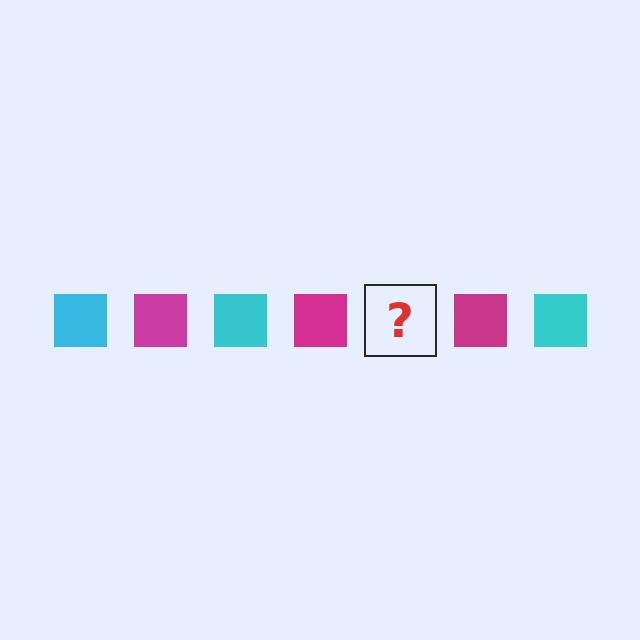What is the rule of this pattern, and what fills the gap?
The rule is that the pattern cycles through cyan, magenta squares. The gap should be filled with a cyan square.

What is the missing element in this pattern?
The missing element is a cyan square.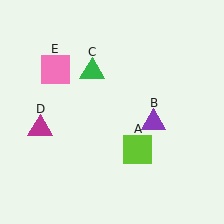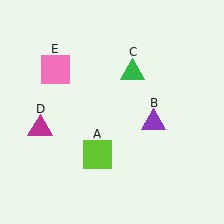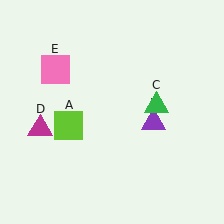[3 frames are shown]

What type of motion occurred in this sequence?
The lime square (object A), green triangle (object C) rotated clockwise around the center of the scene.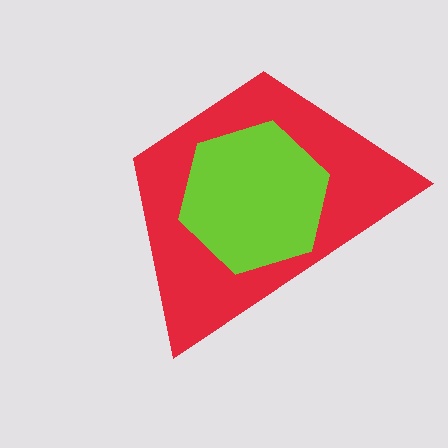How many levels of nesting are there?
2.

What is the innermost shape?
The lime hexagon.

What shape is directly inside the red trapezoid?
The lime hexagon.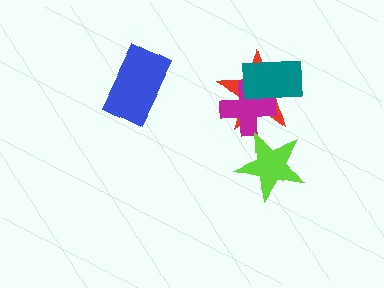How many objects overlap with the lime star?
0 objects overlap with the lime star.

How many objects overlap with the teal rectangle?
2 objects overlap with the teal rectangle.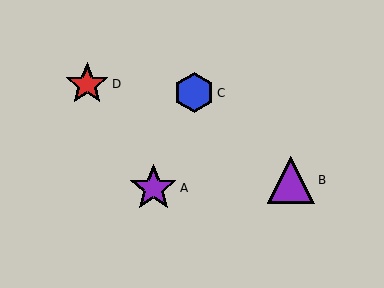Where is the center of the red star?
The center of the red star is at (87, 84).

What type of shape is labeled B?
Shape B is a purple triangle.